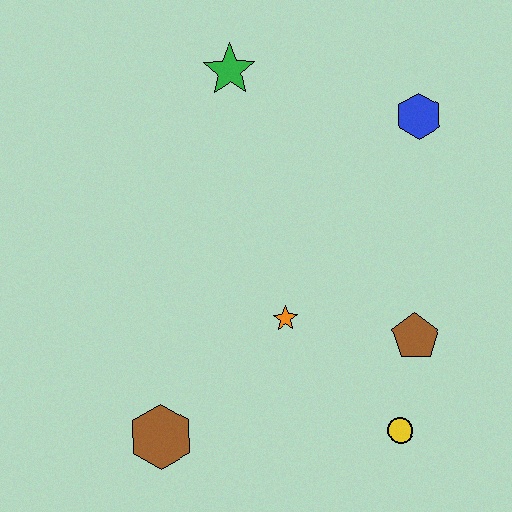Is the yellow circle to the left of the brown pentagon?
Yes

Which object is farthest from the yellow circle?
The green star is farthest from the yellow circle.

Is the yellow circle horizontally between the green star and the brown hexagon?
No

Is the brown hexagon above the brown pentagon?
No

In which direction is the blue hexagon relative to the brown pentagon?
The blue hexagon is above the brown pentagon.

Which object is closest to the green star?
The blue hexagon is closest to the green star.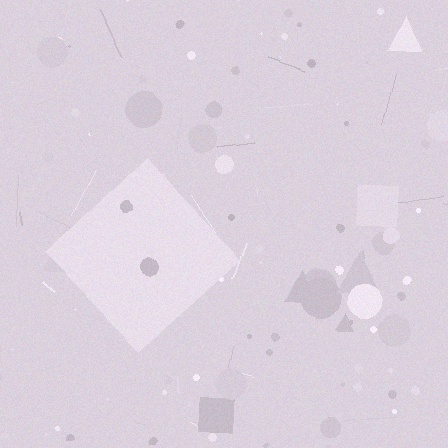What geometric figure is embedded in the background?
A diamond is embedded in the background.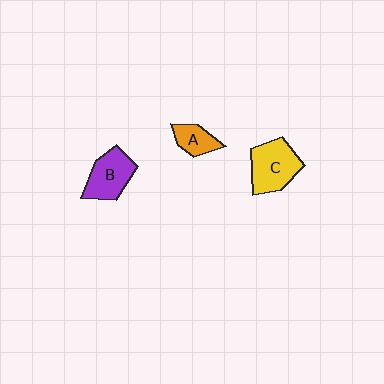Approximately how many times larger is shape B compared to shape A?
Approximately 1.7 times.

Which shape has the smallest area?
Shape A (orange).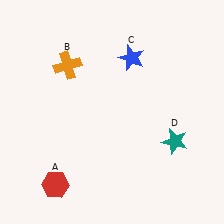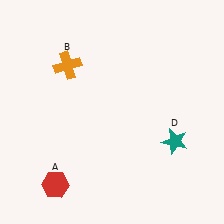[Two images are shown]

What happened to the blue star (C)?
The blue star (C) was removed in Image 2. It was in the top-right area of Image 1.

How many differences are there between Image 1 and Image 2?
There is 1 difference between the two images.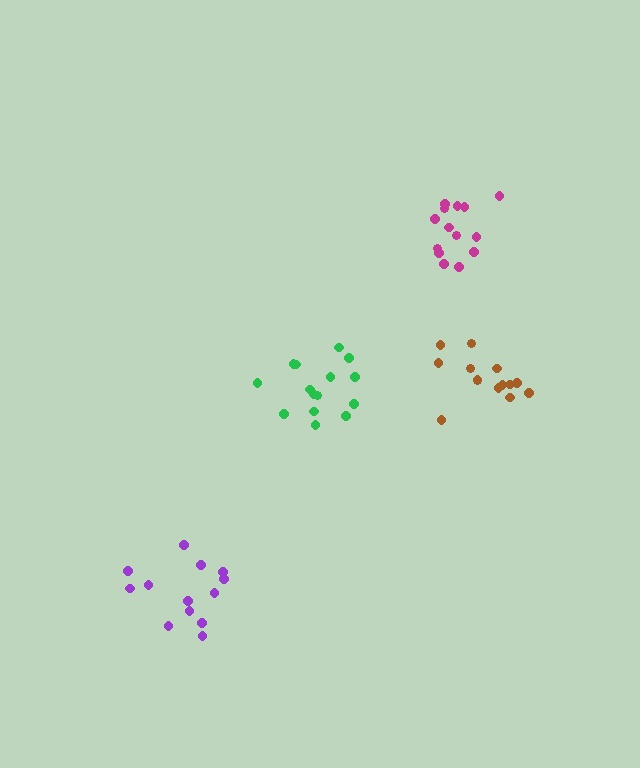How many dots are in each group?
Group 1: 13 dots, Group 2: 14 dots, Group 3: 15 dots, Group 4: 14 dots (56 total).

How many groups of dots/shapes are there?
There are 4 groups.